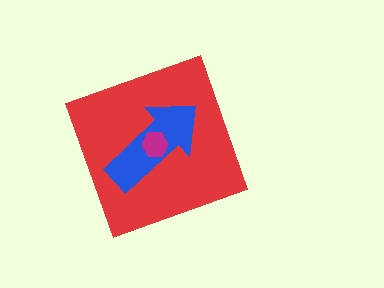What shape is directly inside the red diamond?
The blue arrow.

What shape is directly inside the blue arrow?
The magenta hexagon.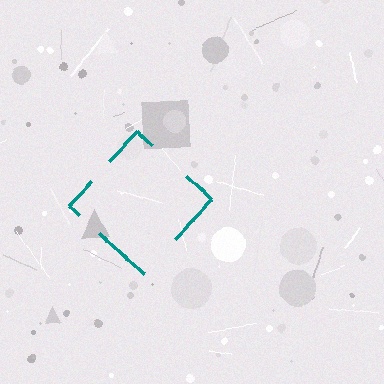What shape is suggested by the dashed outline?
The dashed outline suggests a diamond.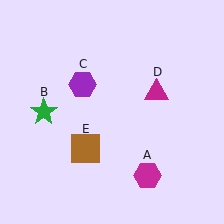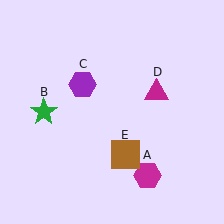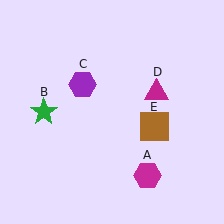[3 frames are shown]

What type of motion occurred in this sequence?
The brown square (object E) rotated counterclockwise around the center of the scene.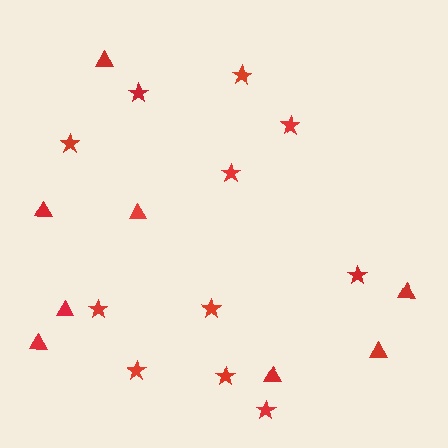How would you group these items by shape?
There are 2 groups: one group of triangles (8) and one group of stars (11).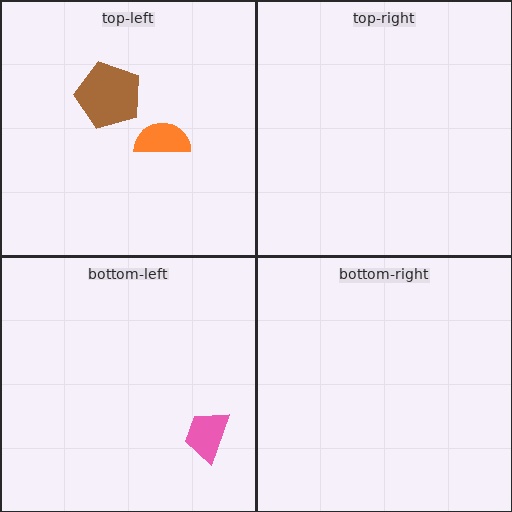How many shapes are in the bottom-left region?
1.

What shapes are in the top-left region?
The brown pentagon, the orange semicircle.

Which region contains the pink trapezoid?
The bottom-left region.